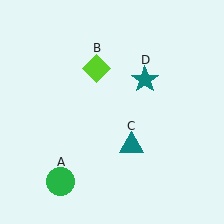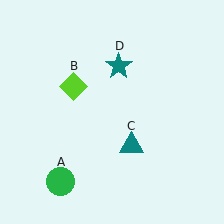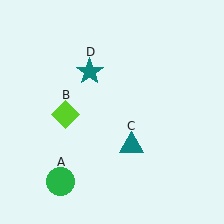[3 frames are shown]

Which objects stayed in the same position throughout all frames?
Green circle (object A) and teal triangle (object C) remained stationary.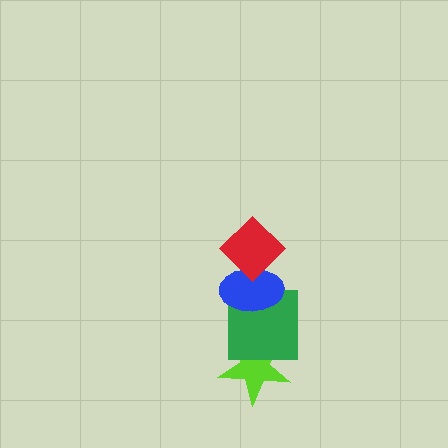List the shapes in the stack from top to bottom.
From top to bottom: the red diamond, the blue ellipse, the green square, the lime star.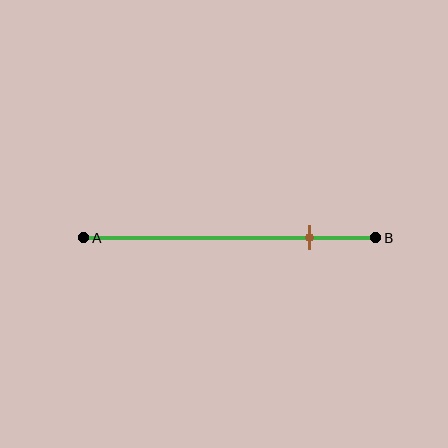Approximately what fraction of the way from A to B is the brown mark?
The brown mark is approximately 75% of the way from A to B.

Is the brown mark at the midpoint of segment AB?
No, the mark is at about 75% from A, not at the 50% midpoint.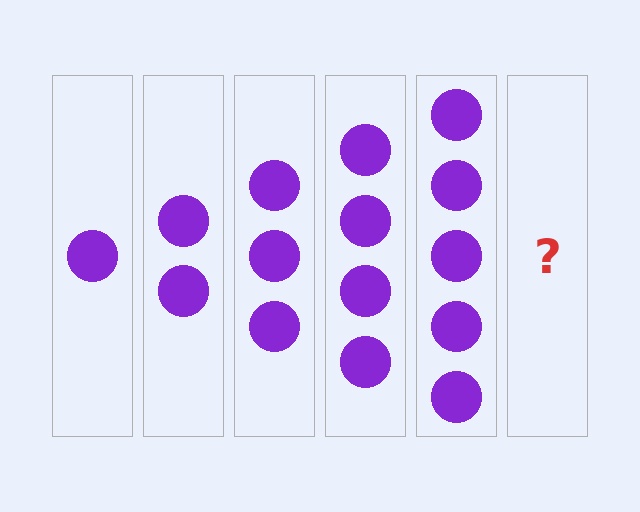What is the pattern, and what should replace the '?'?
The pattern is that each step adds one more circle. The '?' should be 6 circles.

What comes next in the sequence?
The next element should be 6 circles.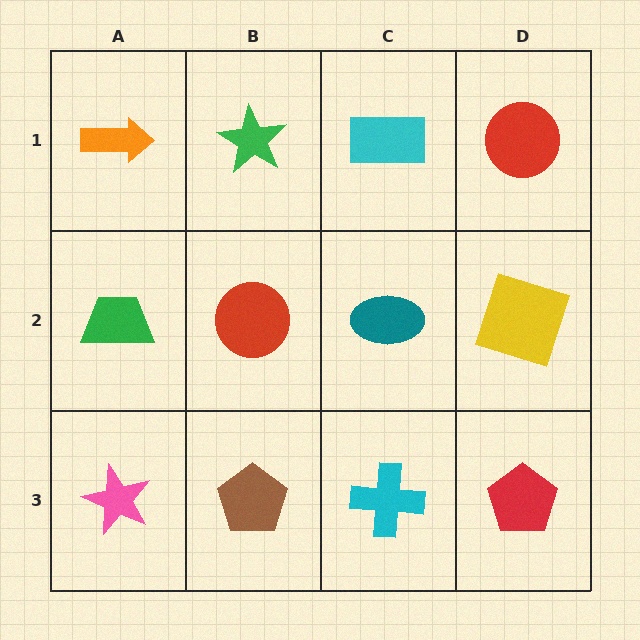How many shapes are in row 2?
4 shapes.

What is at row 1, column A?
An orange arrow.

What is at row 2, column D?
A yellow square.